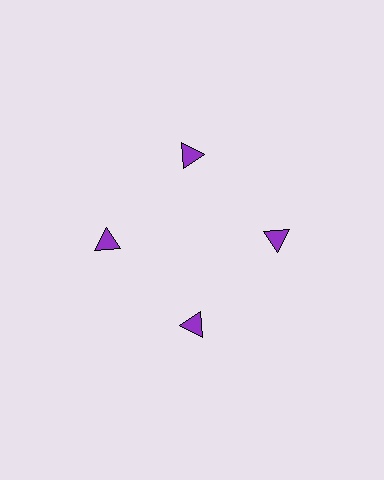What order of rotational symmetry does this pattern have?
This pattern has 4-fold rotational symmetry.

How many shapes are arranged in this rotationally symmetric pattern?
There are 4 shapes, arranged in 4 groups of 1.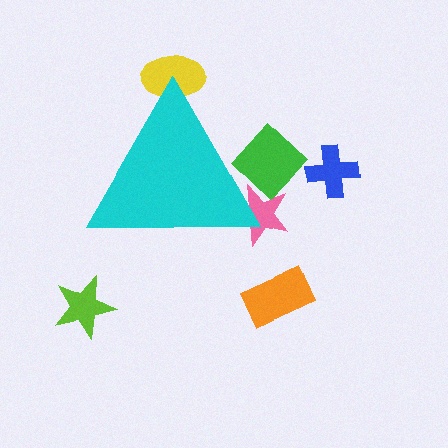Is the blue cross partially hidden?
No, the blue cross is fully visible.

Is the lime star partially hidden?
No, the lime star is fully visible.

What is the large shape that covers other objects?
A cyan triangle.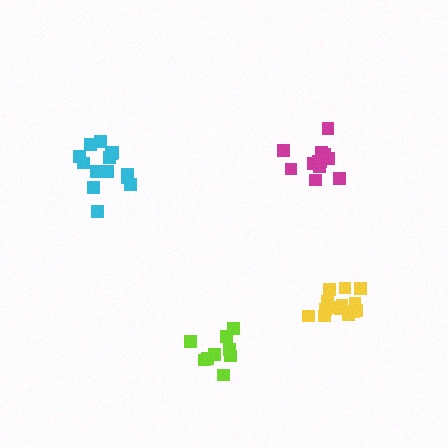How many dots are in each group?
Group 1: 14 dots, Group 2: 12 dots, Group 3: 9 dots, Group 4: 14 dots (49 total).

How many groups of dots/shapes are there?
There are 4 groups.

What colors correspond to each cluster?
The clusters are colored: yellow, magenta, lime, cyan.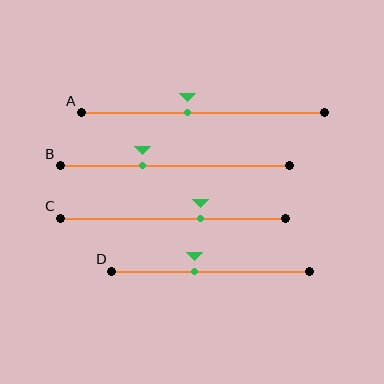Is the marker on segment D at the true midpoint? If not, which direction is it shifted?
No, the marker on segment D is shifted to the left by about 8% of the segment length.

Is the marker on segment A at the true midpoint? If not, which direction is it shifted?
No, the marker on segment A is shifted to the left by about 6% of the segment length.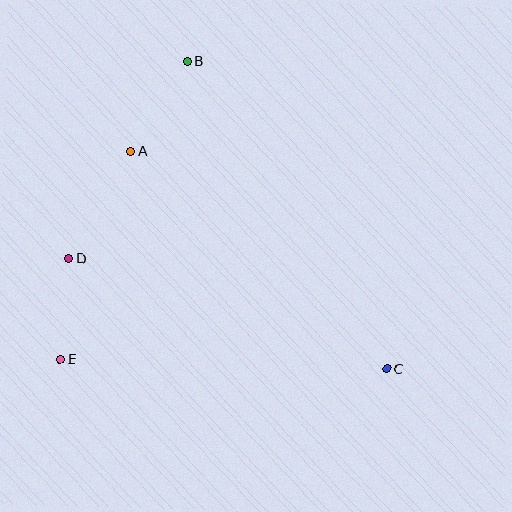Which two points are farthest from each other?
Points B and C are farthest from each other.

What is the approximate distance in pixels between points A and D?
The distance between A and D is approximately 124 pixels.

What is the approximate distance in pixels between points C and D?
The distance between C and D is approximately 337 pixels.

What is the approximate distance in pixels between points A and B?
The distance between A and B is approximately 106 pixels.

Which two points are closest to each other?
Points D and E are closest to each other.